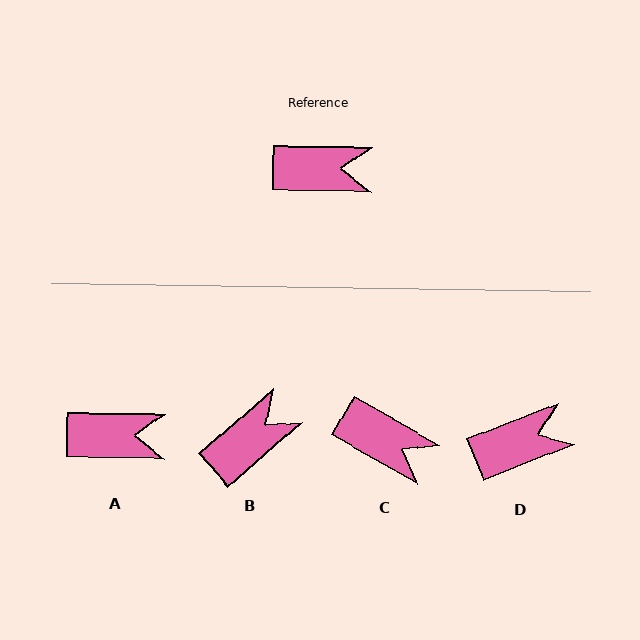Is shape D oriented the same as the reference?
No, it is off by about 22 degrees.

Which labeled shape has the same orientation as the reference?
A.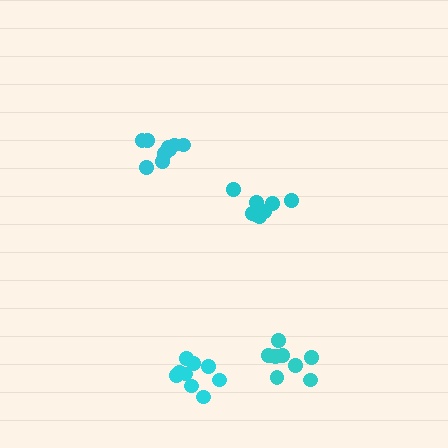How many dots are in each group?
Group 1: 8 dots, Group 2: 9 dots, Group 3: 8 dots, Group 4: 9 dots (34 total).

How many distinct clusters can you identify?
There are 4 distinct clusters.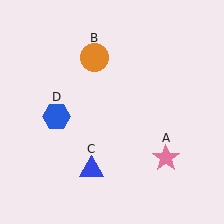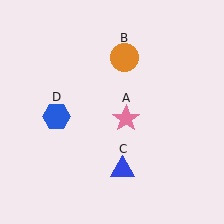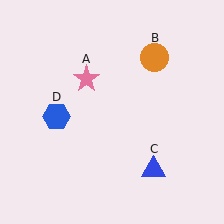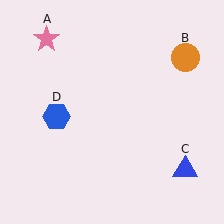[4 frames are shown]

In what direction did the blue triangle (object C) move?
The blue triangle (object C) moved right.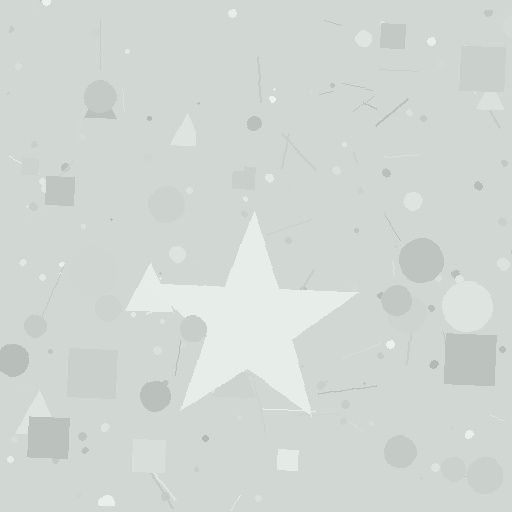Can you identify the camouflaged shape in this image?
The camouflaged shape is a star.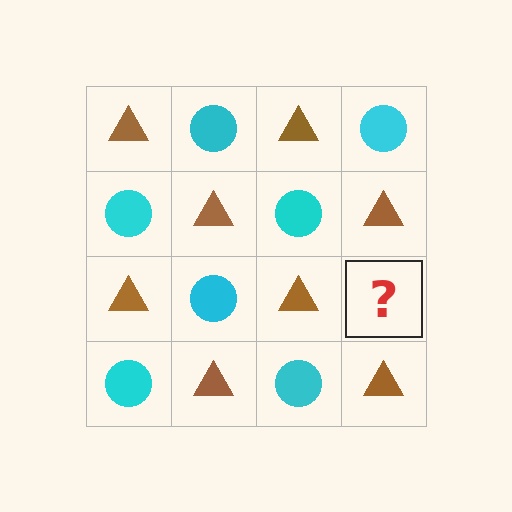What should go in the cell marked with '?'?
The missing cell should contain a cyan circle.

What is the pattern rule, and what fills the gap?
The rule is that it alternates brown triangle and cyan circle in a checkerboard pattern. The gap should be filled with a cyan circle.